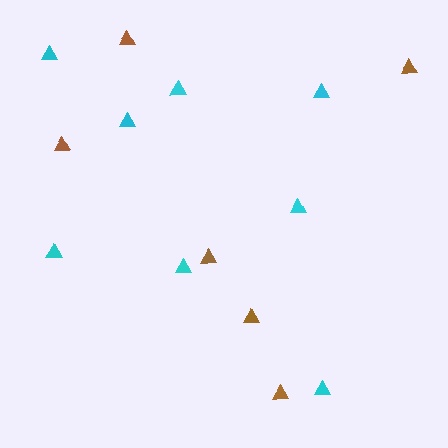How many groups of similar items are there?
There are 2 groups: one group of cyan triangles (8) and one group of brown triangles (6).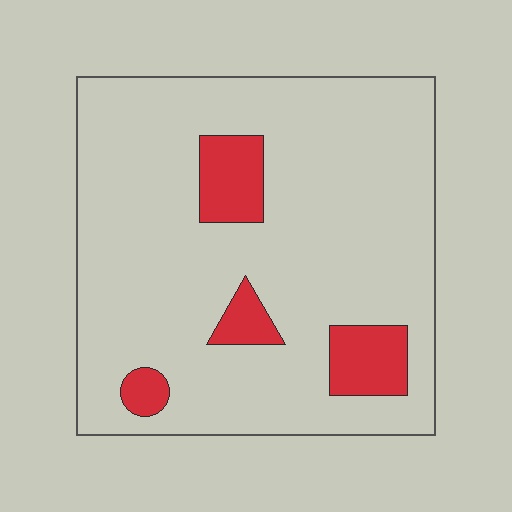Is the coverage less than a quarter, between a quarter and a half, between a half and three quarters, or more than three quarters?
Less than a quarter.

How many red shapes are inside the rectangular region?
4.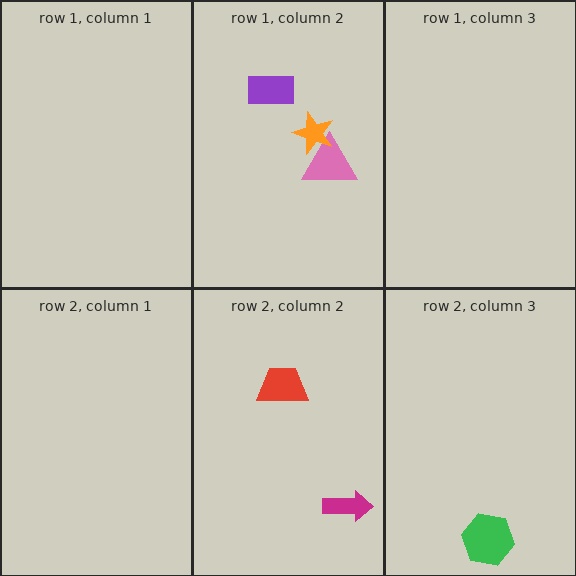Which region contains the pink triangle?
The row 1, column 2 region.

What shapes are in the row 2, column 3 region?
The green hexagon.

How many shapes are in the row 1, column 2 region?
3.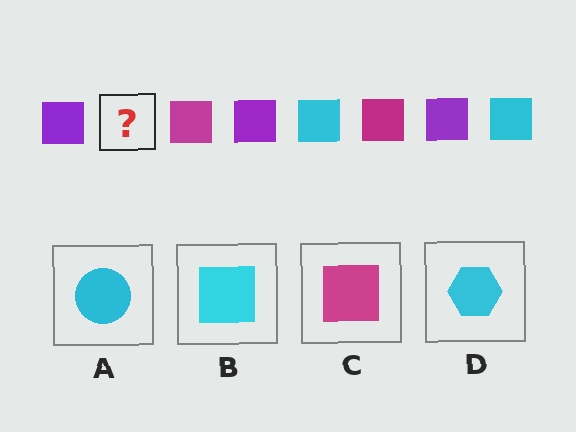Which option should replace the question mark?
Option B.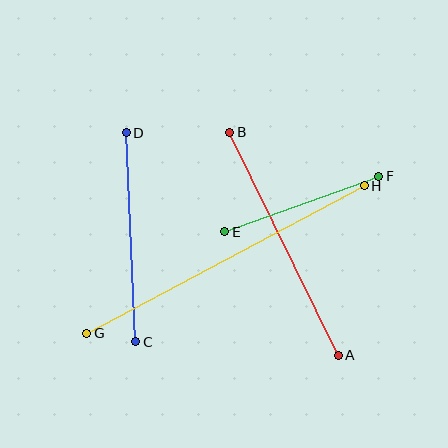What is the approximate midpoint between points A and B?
The midpoint is at approximately (284, 244) pixels.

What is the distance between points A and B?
The distance is approximately 248 pixels.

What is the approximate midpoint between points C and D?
The midpoint is at approximately (131, 237) pixels.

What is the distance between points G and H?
The distance is approximately 314 pixels.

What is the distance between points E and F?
The distance is approximately 163 pixels.